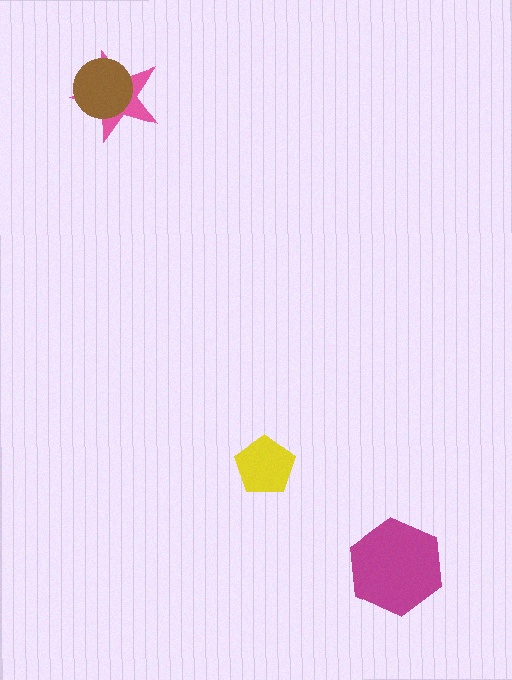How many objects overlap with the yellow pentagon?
0 objects overlap with the yellow pentagon.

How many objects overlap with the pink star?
1 object overlaps with the pink star.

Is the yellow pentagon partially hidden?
No, no other shape covers it.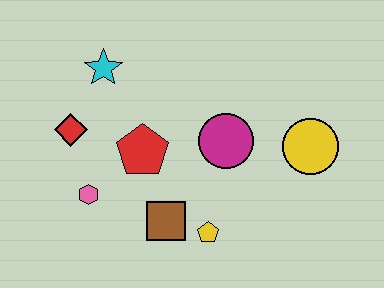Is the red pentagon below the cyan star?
Yes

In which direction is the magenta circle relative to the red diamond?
The magenta circle is to the right of the red diamond.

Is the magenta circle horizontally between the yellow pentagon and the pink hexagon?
No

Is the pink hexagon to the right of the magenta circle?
No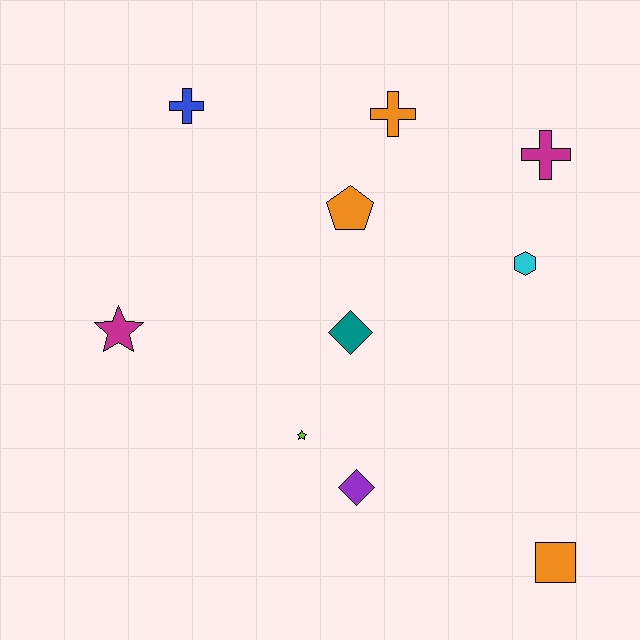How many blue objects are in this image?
There is 1 blue object.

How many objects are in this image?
There are 10 objects.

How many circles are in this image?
There are no circles.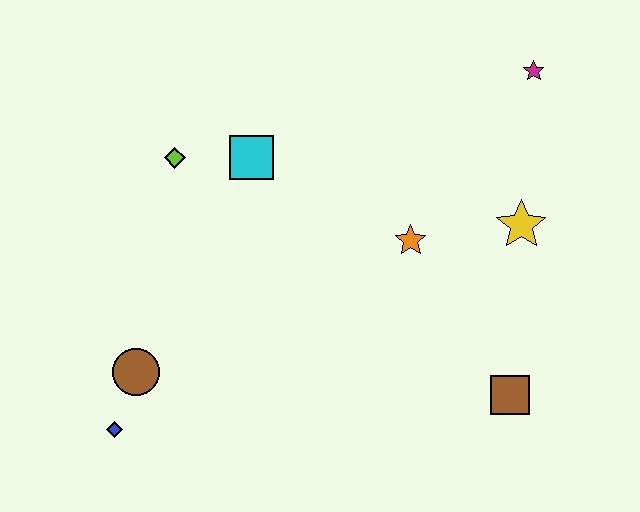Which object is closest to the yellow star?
The orange star is closest to the yellow star.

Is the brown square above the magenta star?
No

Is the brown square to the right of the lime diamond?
Yes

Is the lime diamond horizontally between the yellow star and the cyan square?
No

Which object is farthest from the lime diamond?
The brown square is farthest from the lime diamond.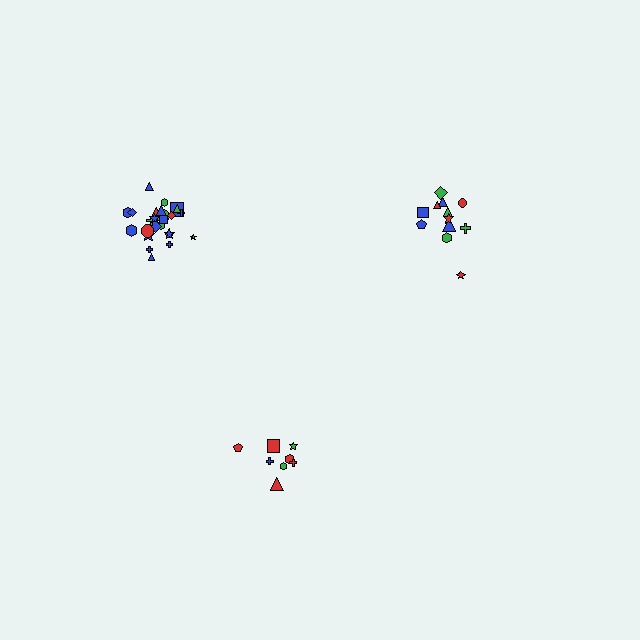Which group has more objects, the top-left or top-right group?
The top-left group.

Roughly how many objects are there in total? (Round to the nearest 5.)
Roughly 45 objects in total.